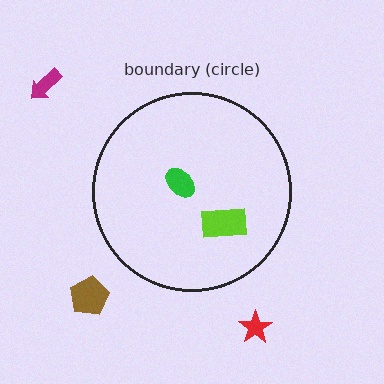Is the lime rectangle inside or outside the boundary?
Inside.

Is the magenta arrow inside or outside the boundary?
Outside.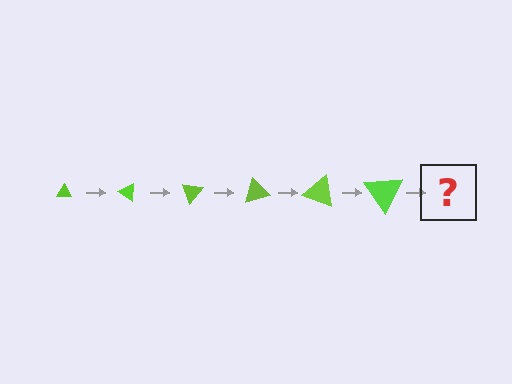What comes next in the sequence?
The next element should be a triangle, larger than the previous one and rotated 210 degrees from the start.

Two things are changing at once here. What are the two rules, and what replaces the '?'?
The two rules are that the triangle grows larger each step and it rotates 35 degrees each step. The '?' should be a triangle, larger than the previous one and rotated 210 degrees from the start.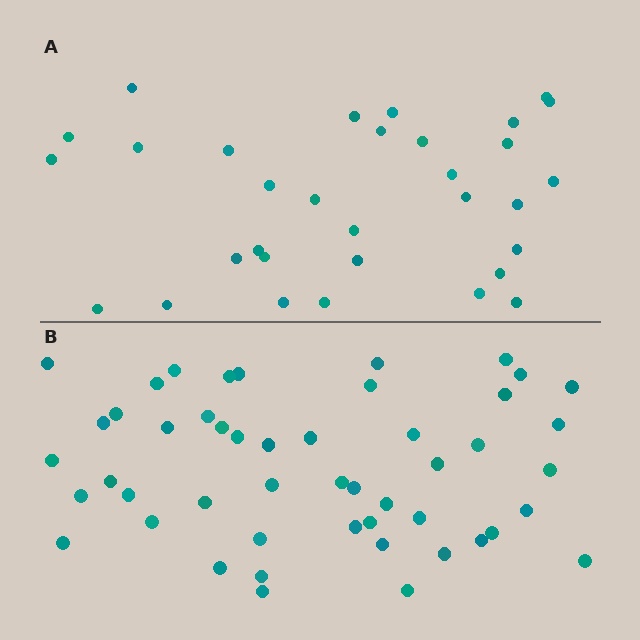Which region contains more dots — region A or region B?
Region B (the bottom region) has more dots.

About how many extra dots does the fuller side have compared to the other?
Region B has approximately 15 more dots than region A.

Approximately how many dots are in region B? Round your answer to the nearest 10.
About 50 dots. (The exact count is 49, which rounds to 50.)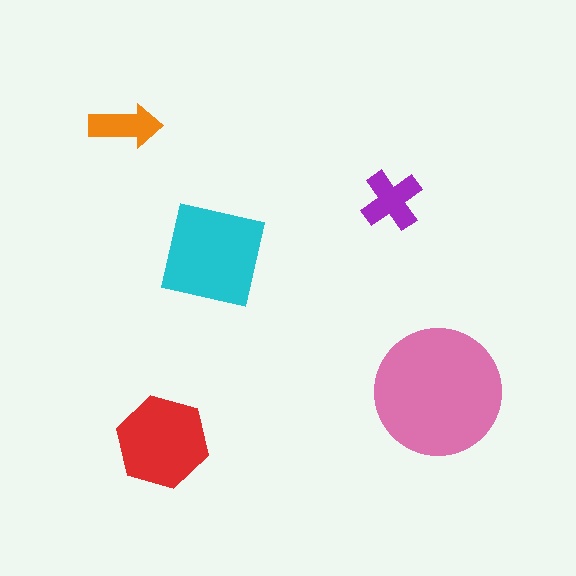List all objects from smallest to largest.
The orange arrow, the purple cross, the red hexagon, the cyan square, the pink circle.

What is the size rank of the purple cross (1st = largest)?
4th.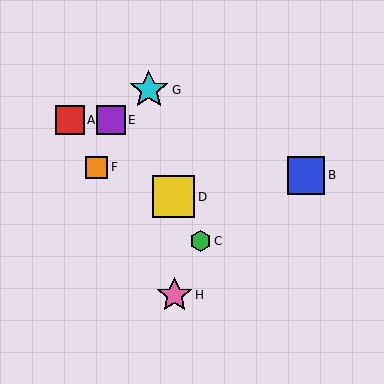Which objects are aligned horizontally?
Objects A, E are aligned horizontally.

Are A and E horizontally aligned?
Yes, both are at y≈120.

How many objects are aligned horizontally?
2 objects (A, E) are aligned horizontally.